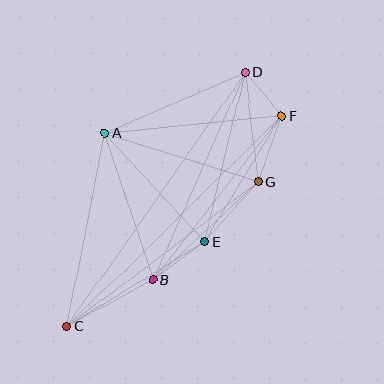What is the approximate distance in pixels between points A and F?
The distance between A and F is approximately 178 pixels.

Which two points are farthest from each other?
Points C and D are farthest from each other.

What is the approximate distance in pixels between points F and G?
The distance between F and G is approximately 71 pixels.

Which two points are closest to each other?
Points D and F are closest to each other.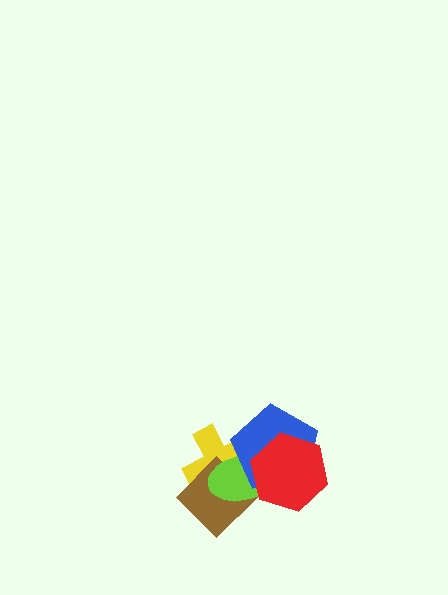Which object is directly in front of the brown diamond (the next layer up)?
The lime ellipse is directly in front of the brown diamond.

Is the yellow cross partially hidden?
Yes, it is partially covered by another shape.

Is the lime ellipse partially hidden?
Yes, it is partially covered by another shape.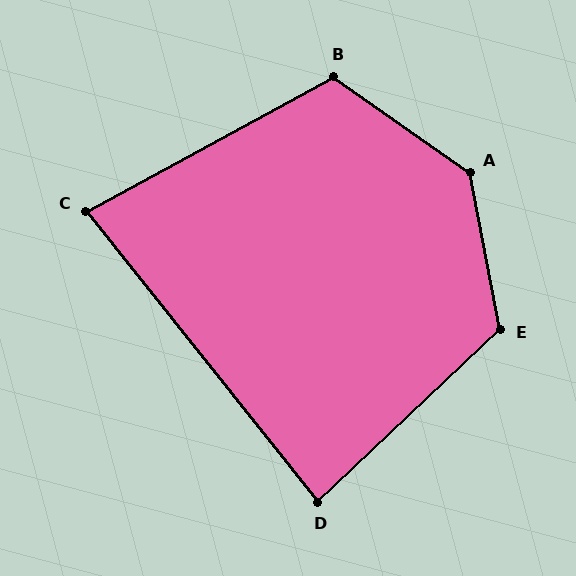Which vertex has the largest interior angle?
A, at approximately 136 degrees.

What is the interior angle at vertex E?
Approximately 123 degrees (obtuse).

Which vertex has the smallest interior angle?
C, at approximately 80 degrees.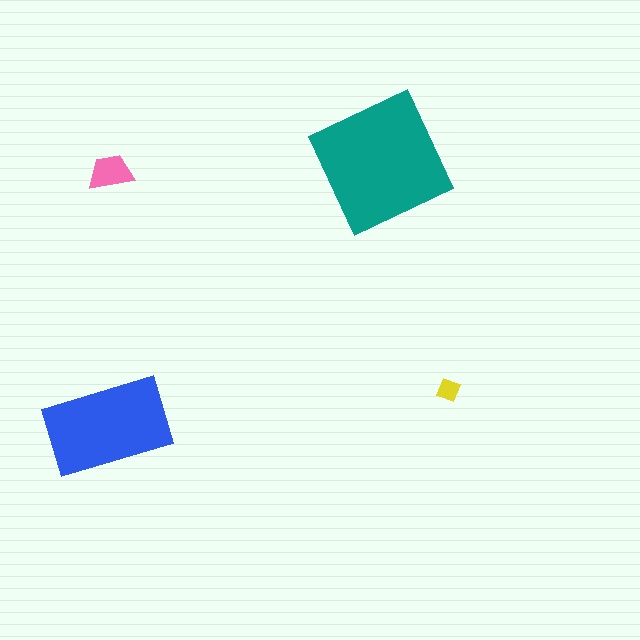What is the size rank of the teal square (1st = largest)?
1st.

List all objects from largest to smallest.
The teal square, the blue rectangle, the pink trapezoid, the yellow diamond.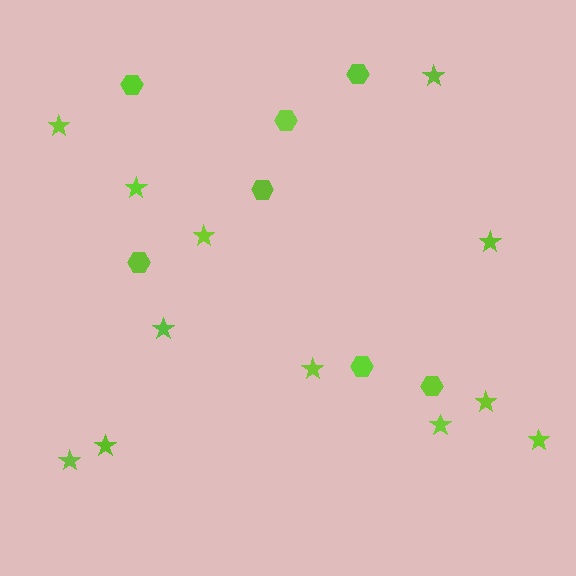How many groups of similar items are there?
There are 2 groups: one group of stars (12) and one group of hexagons (7).